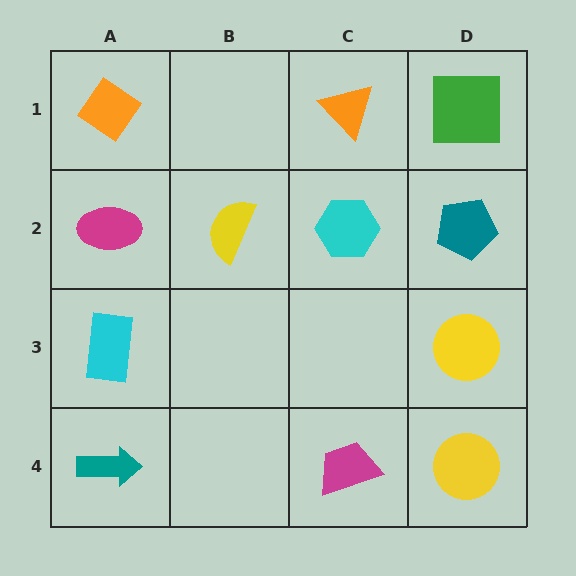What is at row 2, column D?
A teal pentagon.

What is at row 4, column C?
A magenta trapezoid.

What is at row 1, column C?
An orange triangle.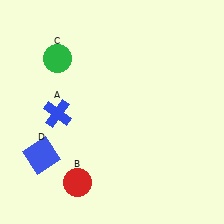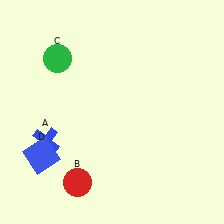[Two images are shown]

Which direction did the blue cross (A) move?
The blue cross (A) moved down.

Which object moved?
The blue cross (A) moved down.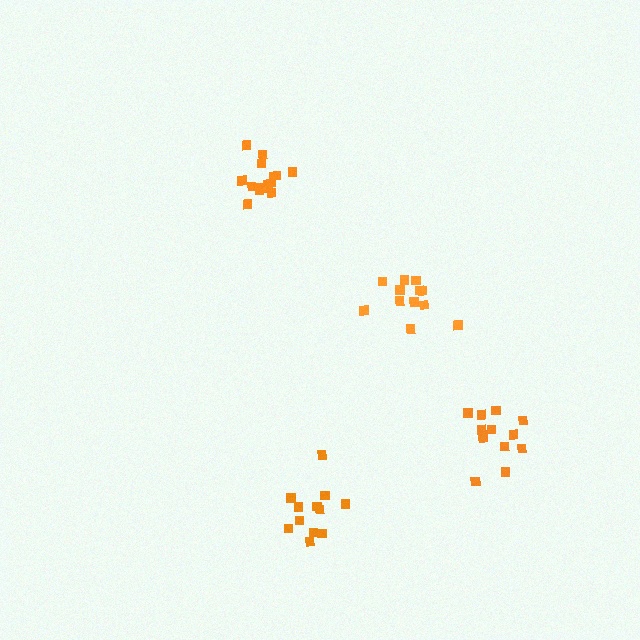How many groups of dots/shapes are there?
There are 4 groups.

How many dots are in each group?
Group 1: 13 dots, Group 2: 13 dots, Group 3: 12 dots, Group 4: 14 dots (52 total).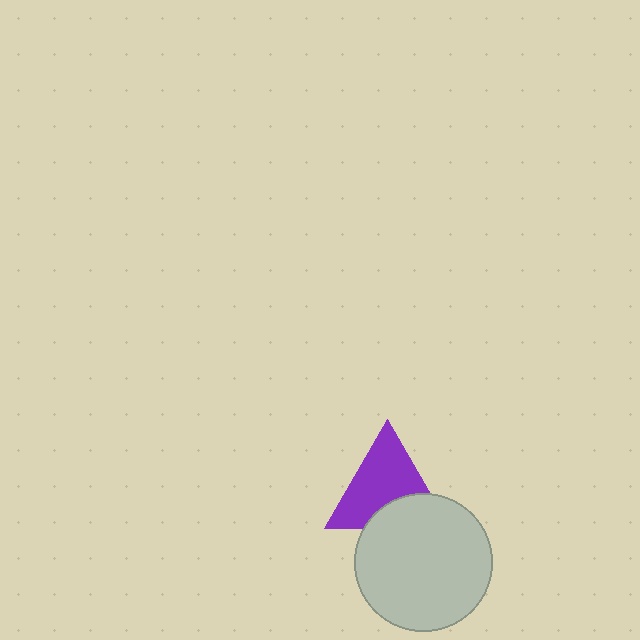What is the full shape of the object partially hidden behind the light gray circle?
The partially hidden object is a purple triangle.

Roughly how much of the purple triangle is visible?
Most of it is visible (roughly 69%).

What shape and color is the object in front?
The object in front is a light gray circle.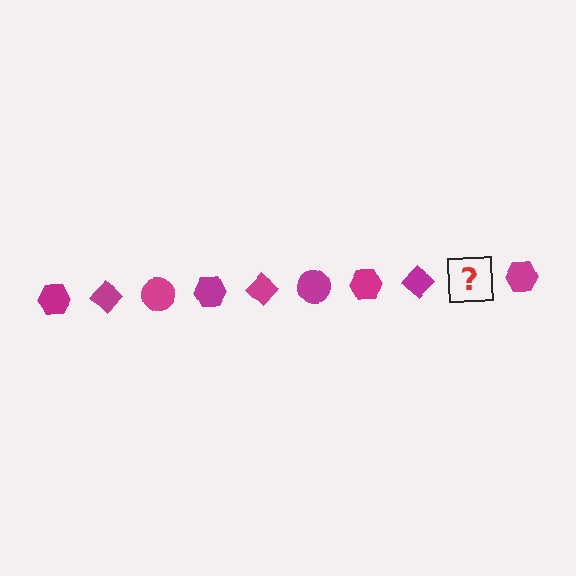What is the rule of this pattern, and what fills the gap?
The rule is that the pattern cycles through hexagon, diamond, circle shapes in magenta. The gap should be filled with a magenta circle.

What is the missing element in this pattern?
The missing element is a magenta circle.